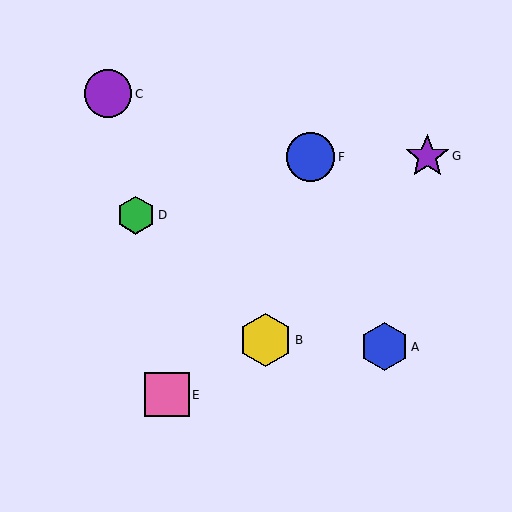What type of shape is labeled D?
Shape D is a green hexagon.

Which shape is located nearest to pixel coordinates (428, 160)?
The purple star (labeled G) at (427, 156) is nearest to that location.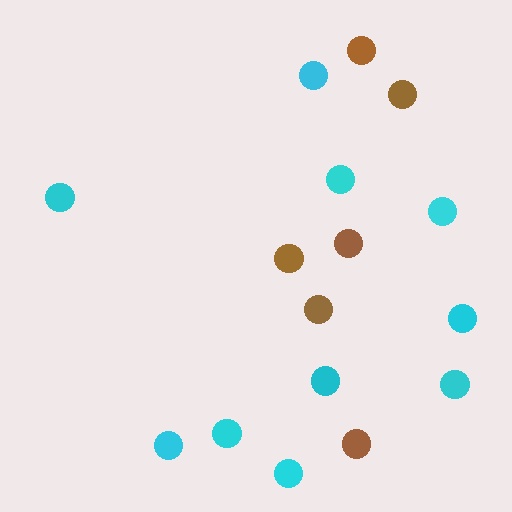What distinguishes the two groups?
There are 2 groups: one group of cyan circles (10) and one group of brown circles (6).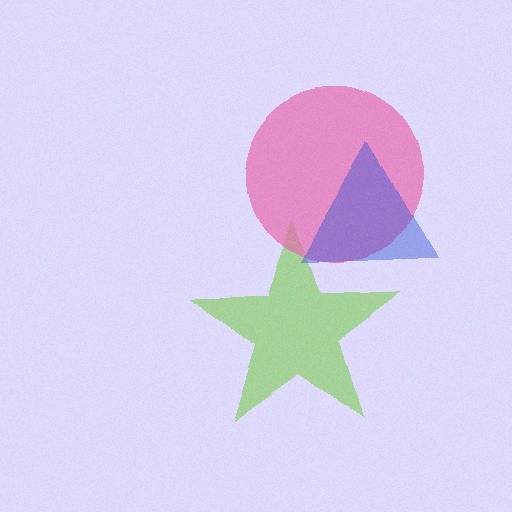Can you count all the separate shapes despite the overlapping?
Yes, there are 3 separate shapes.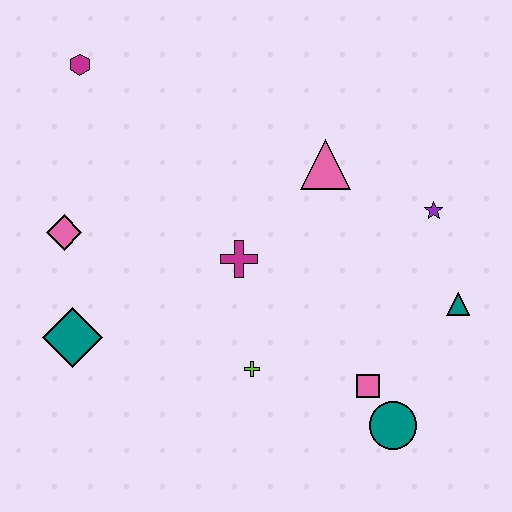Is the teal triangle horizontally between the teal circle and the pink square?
No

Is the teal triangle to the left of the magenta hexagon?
No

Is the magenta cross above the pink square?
Yes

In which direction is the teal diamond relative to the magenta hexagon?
The teal diamond is below the magenta hexagon.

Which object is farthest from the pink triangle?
The teal diamond is farthest from the pink triangle.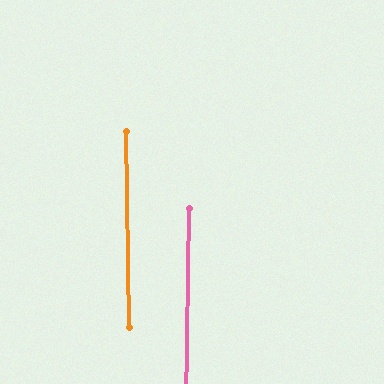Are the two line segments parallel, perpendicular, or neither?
Parallel — their directions differ by only 1.7°.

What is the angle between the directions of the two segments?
Approximately 2 degrees.